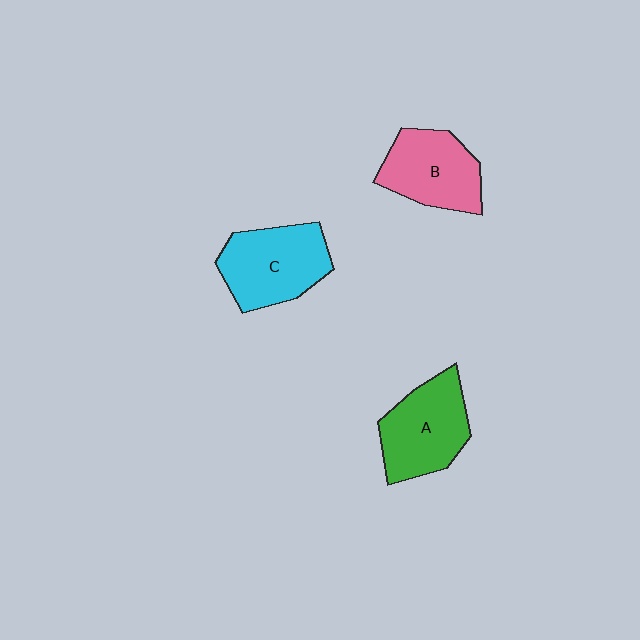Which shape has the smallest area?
Shape B (pink).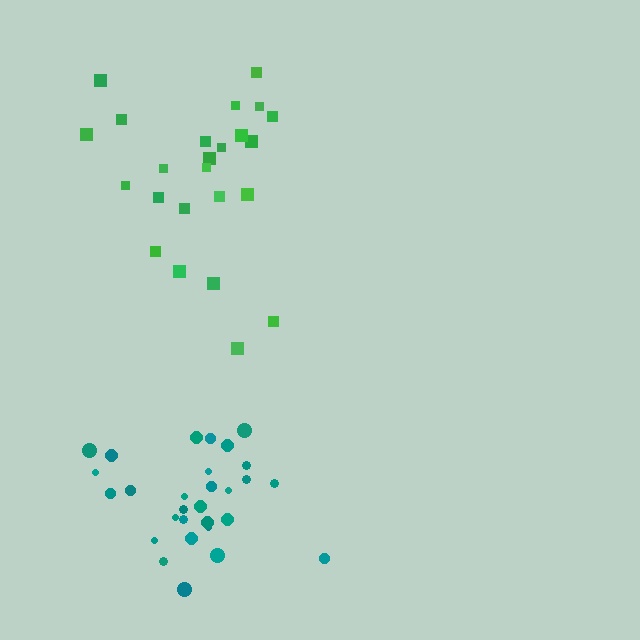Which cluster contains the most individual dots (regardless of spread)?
Teal (29).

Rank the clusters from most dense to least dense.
teal, green.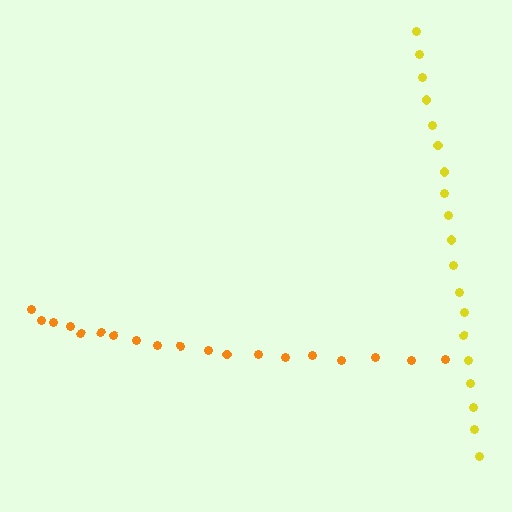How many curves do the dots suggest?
There are 2 distinct paths.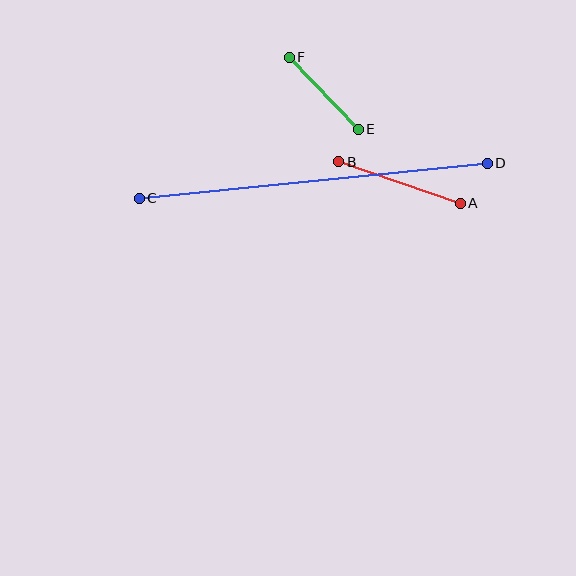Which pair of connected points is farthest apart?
Points C and D are farthest apart.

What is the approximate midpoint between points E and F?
The midpoint is at approximately (324, 93) pixels.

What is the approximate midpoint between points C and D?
The midpoint is at approximately (313, 181) pixels.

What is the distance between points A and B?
The distance is approximately 128 pixels.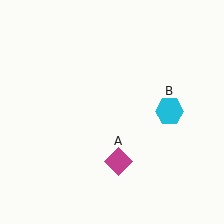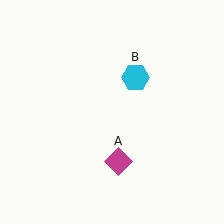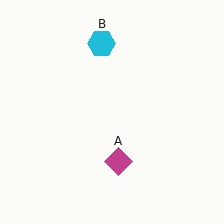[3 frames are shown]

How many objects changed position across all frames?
1 object changed position: cyan hexagon (object B).